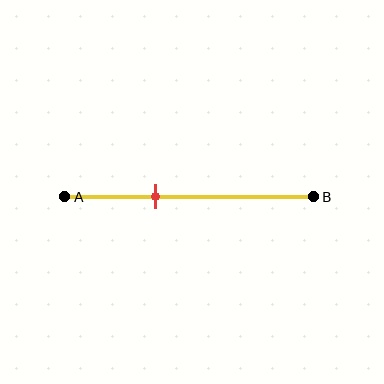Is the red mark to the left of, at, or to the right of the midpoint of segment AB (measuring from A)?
The red mark is to the left of the midpoint of segment AB.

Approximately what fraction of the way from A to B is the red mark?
The red mark is approximately 35% of the way from A to B.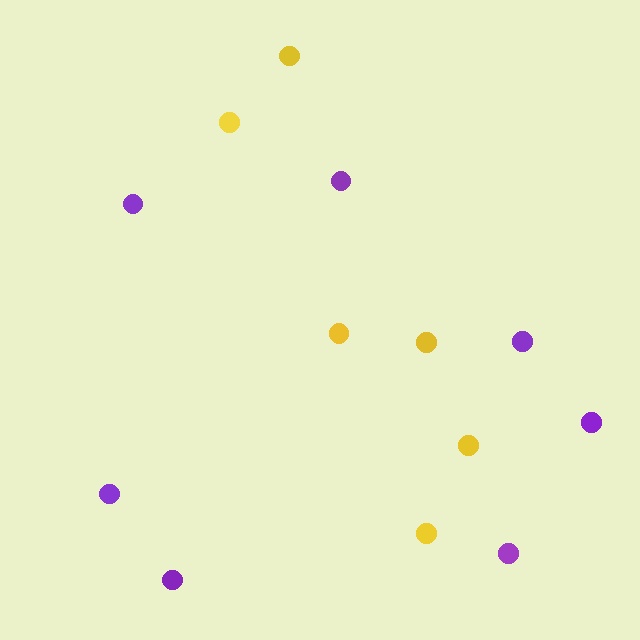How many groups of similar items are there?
There are 2 groups: one group of purple circles (7) and one group of yellow circles (6).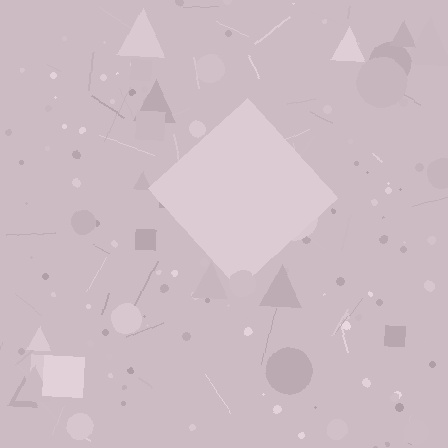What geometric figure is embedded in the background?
A diamond is embedded in the background.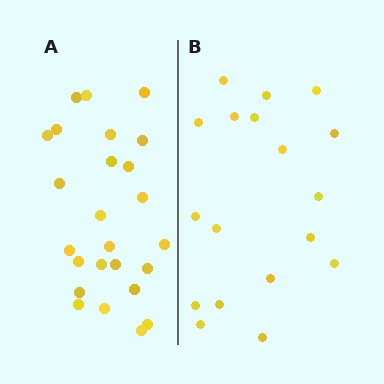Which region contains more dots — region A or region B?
Region A (the left region) has more dots.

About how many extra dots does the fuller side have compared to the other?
Region A has roughly 8 or so more dots than region B.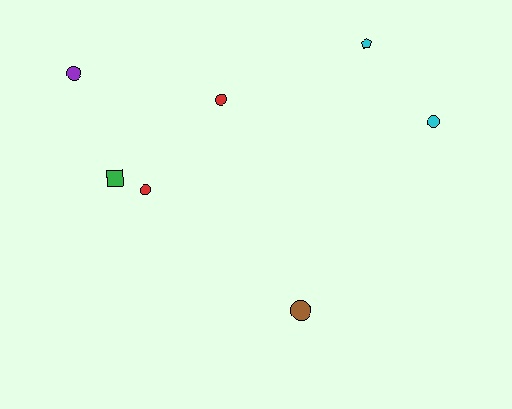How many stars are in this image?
There are no stars.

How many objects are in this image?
There are 7 objects.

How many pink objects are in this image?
There are no pink objects.